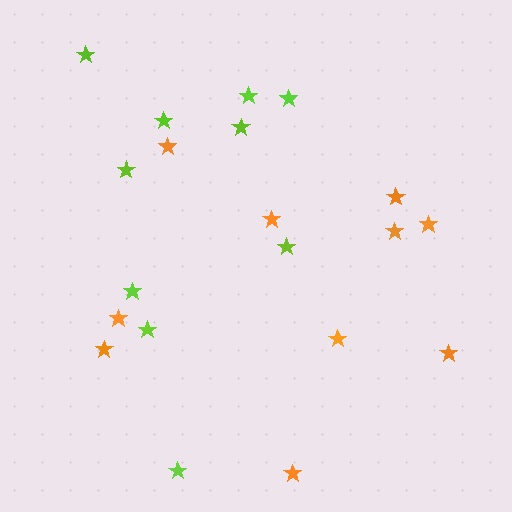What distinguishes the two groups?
There are 2 groups: one group of orange stars (10) and one group of lime stars (10).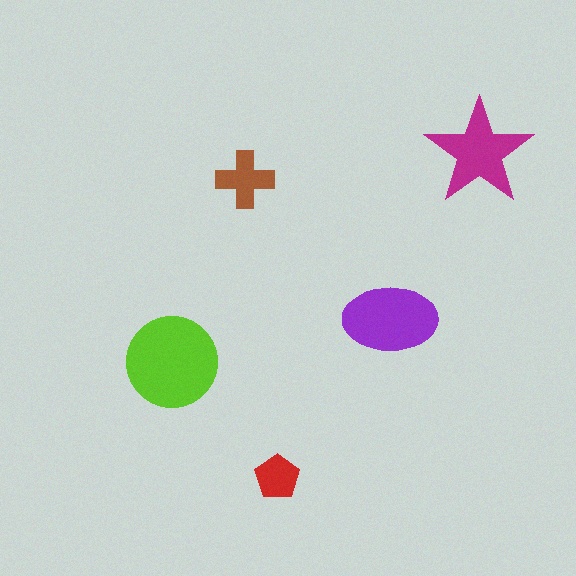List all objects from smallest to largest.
The red pentagon, the brown cross, the magenta star, the purple ellipse, the lime circle.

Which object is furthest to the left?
The lime circle is leftmost.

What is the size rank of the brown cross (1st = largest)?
4th.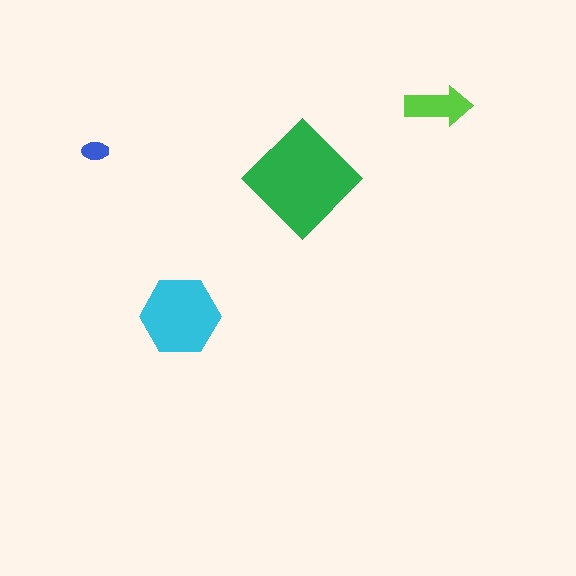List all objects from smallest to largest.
The blue ellipse, the lime arrow, the cyan hexagon, the green diamond.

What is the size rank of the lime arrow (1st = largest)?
3rd.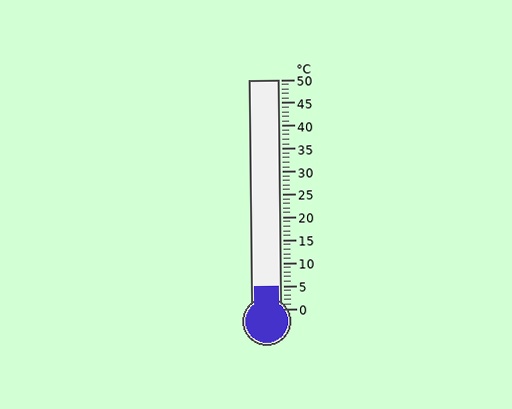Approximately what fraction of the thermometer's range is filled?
The thermometer is filled to approximately 10% of its range.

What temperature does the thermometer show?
The thermometer shows approximately 5°C.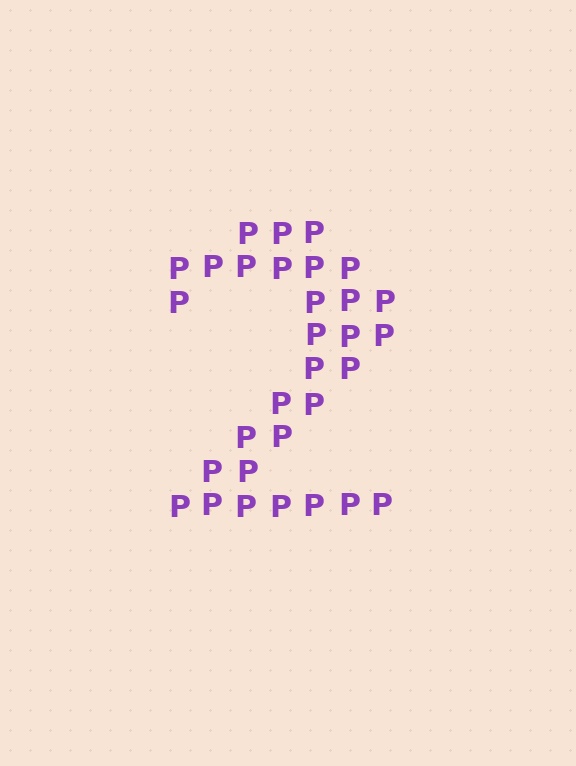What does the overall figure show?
The overall figure shows the digit 2.